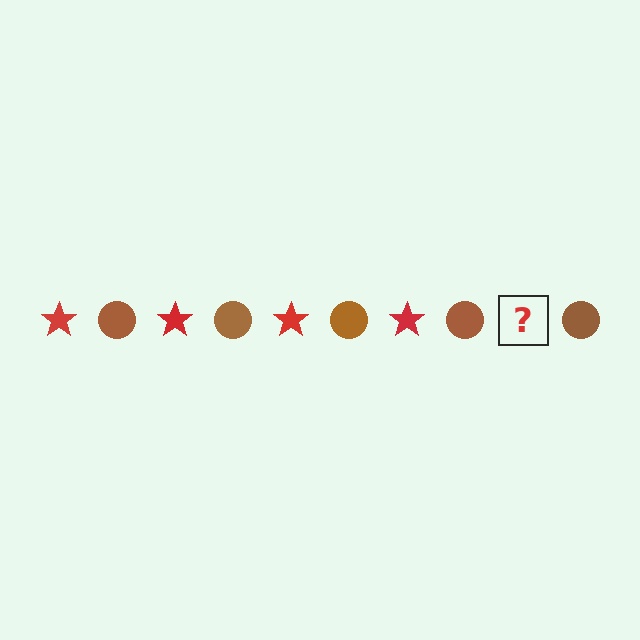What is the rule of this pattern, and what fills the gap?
The rule is that the pattern alternates between red star and brown circle. The gap should be filled with a red star.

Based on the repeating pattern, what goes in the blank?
The blank should be a red star.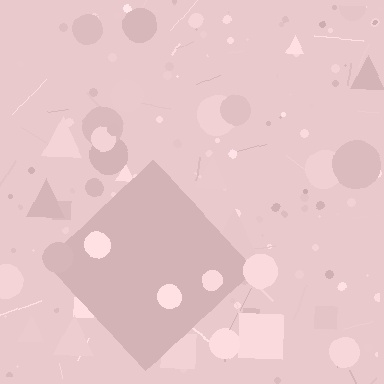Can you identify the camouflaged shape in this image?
The camouflaged shape is a diamond.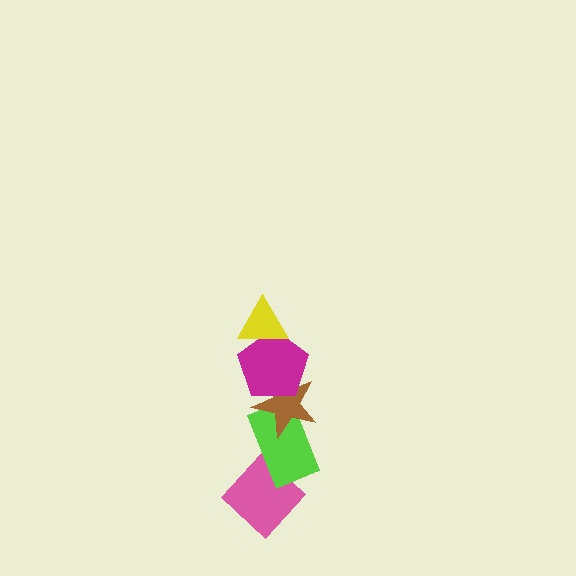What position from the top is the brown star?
The brown star is 3rd from the top.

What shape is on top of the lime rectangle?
The brown star is on top of the lime rectangle.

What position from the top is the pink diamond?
The pink diamond is 5th from the top.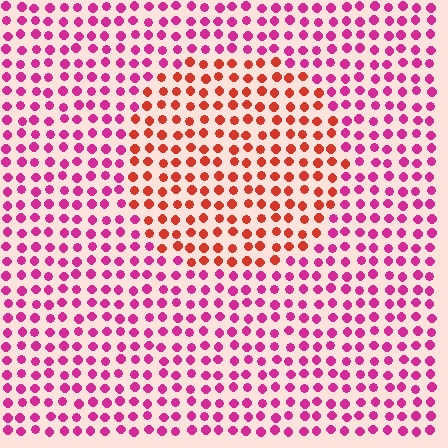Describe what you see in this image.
The image is filled with small magenta elements in a uniform arrangement. A circle-shaped region is visible where the elements are tinted to a slightly different hue, forming a subtle color boundary.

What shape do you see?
I see a circle.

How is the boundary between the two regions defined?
The boundary is defined purely by a slight shift in hue (about 44 degrees). Spacing, size, and orientation are identical on both sides.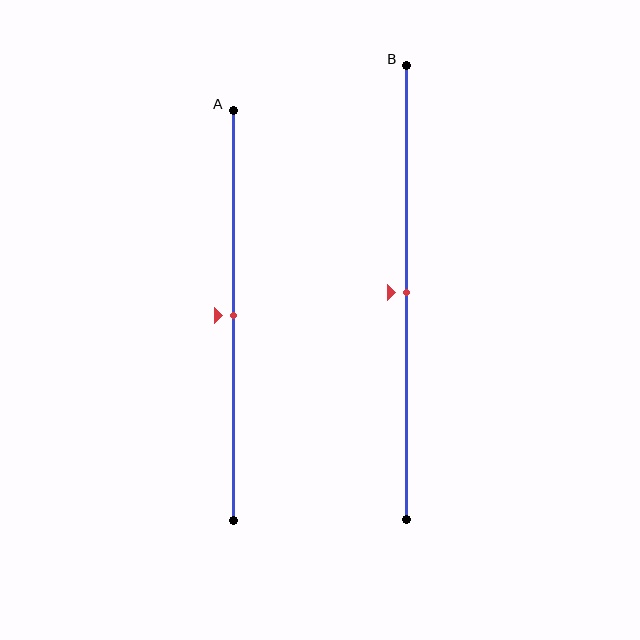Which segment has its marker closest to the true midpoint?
Segment A has its marker closest to the true midpoint.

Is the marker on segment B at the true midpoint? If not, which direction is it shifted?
Yes, the marker on segment B is at the true midpoint.